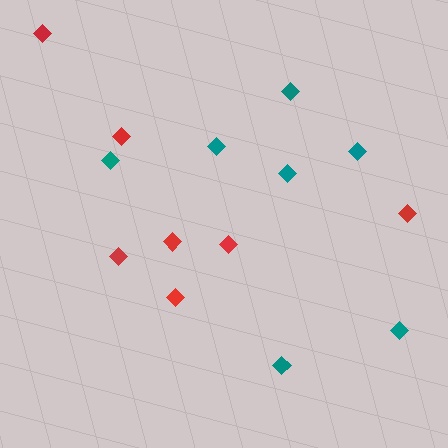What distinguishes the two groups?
There are 2 groups: one group of red diamonds (7) and one group of teal diamonds (7).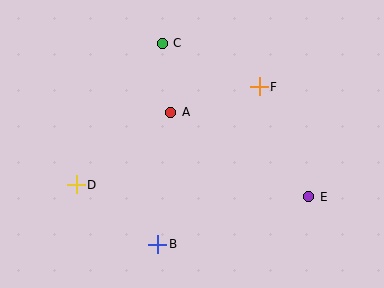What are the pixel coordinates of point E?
Point E is at (309, 197).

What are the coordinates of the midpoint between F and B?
The midpoint between F and B is at (208, 166).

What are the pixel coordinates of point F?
Point F is at (259, 87).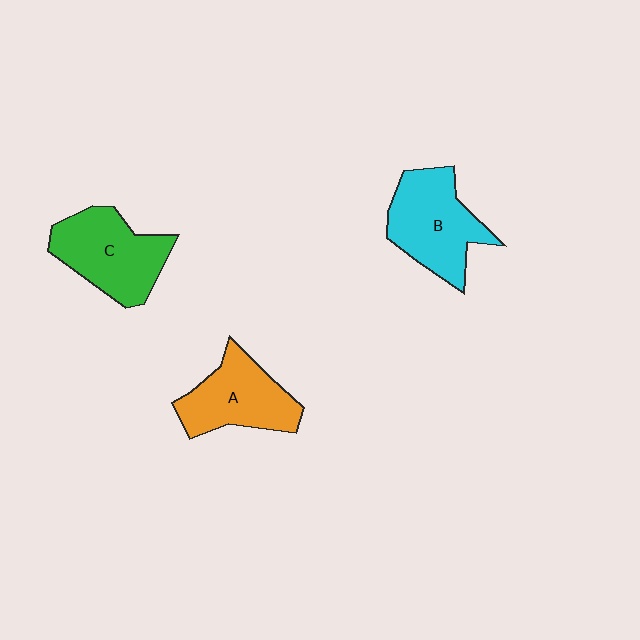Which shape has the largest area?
Shape B (cyan).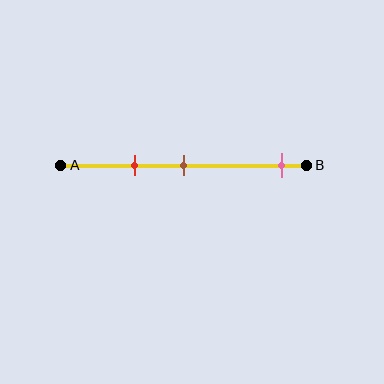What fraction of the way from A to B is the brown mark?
The brown mark is approximately 50% (0.5) of the way from A to B.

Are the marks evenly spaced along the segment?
No, the marks are not evenly spaced.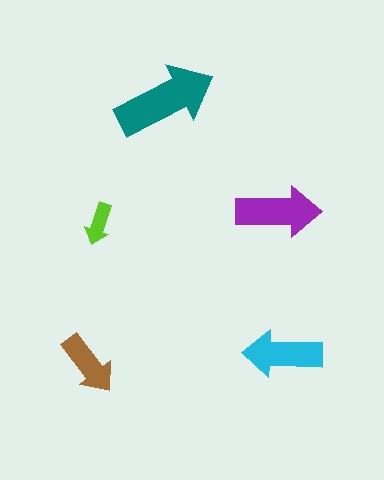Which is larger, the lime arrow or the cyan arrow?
The cyan one.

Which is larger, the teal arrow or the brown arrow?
The teal one.